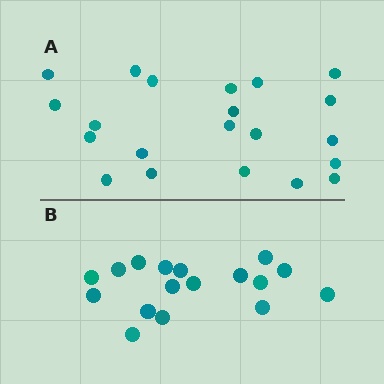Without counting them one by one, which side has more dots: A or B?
Region A (the top region) has more dots.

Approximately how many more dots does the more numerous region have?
Region A has about 4 more dots than region B.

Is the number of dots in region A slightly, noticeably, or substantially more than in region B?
Region A has only slightly more — the two regions are fairly close. The ratio is roughly 1.2 to 1.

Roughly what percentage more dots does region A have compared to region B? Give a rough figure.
About 25% more.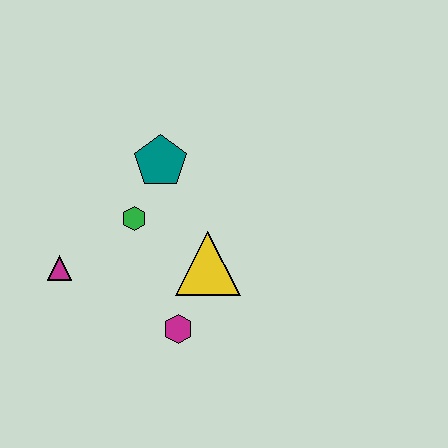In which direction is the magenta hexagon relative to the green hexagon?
The magenta hexagon is below the green hexagon.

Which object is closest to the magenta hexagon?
The yellow triangle is closest to the magenta hexagon.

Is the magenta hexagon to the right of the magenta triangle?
Yes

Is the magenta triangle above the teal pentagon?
No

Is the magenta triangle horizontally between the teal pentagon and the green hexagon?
No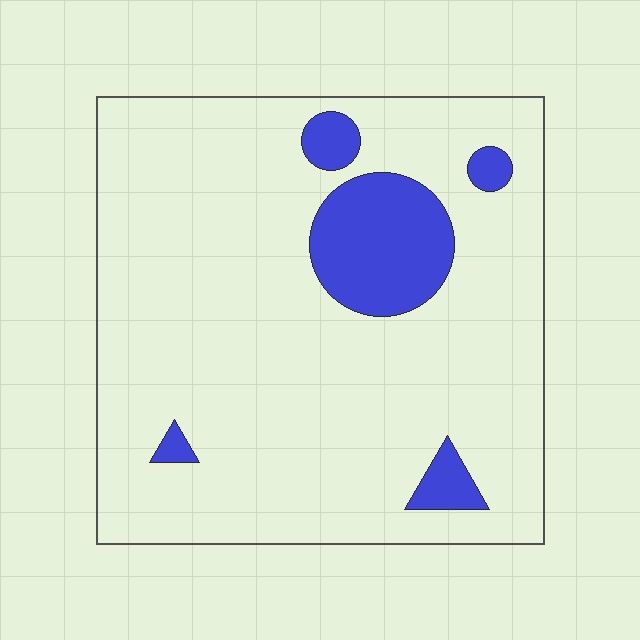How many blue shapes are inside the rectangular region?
5.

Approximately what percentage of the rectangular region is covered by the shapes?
Approximately 15%.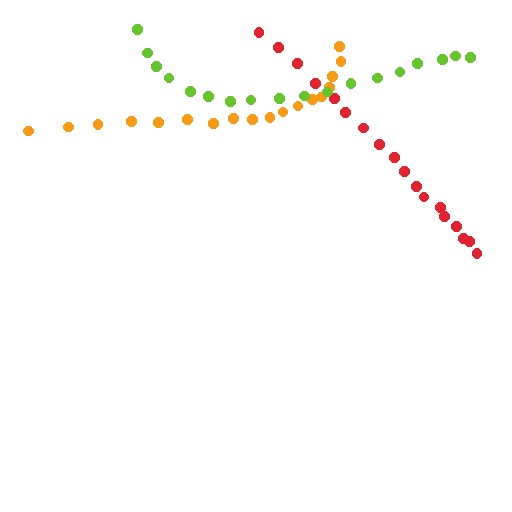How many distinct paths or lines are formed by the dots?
There are 3 distinct paths.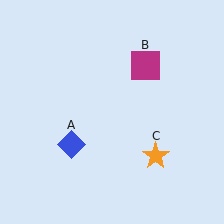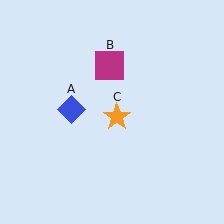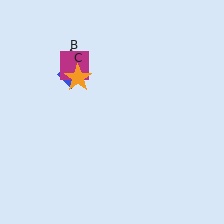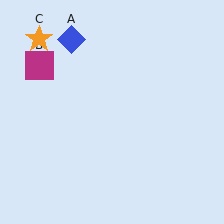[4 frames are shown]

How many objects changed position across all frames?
3 objects changed position: blue diamond (object A), magenta square (object B), orange star (object C).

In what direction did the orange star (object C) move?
The orange star (object C) moved up and to the left.